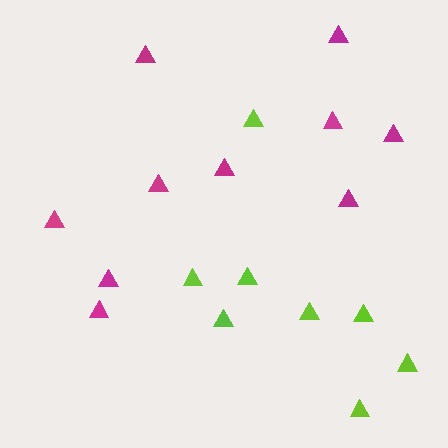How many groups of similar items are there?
There are 2 groups: one group of magenta triangles (10) and one group of lime triangles (8).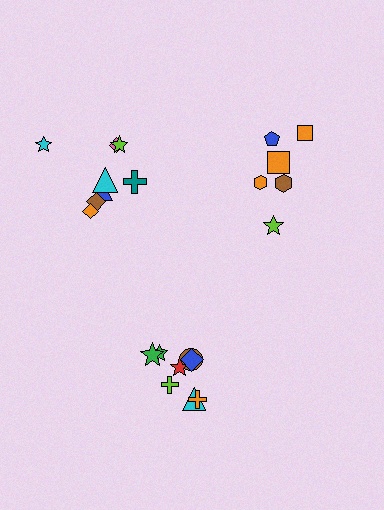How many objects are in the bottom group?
There are 8 objects.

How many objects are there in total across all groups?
There are 22 objects.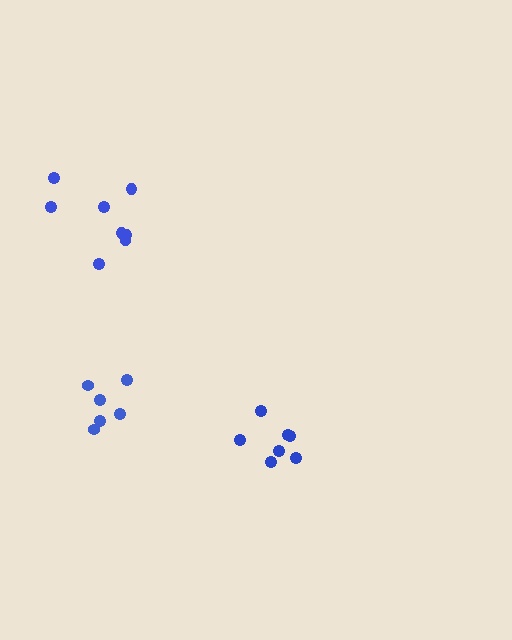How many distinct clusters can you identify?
There are 3 distinct clusters.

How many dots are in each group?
Group 1: 6 dots, Group 2: 7 dots, Group 3: 8 dots (21 total).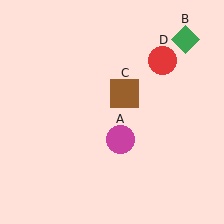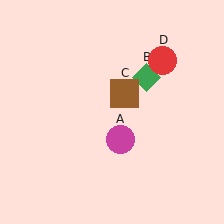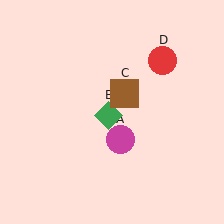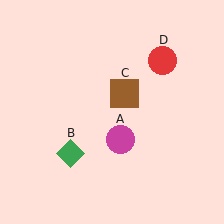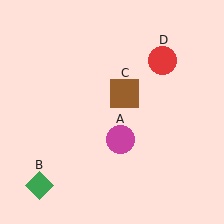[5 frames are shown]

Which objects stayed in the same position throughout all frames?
Magenta circle (object A) and brown square (object C) and red circle (object D) remained stationary.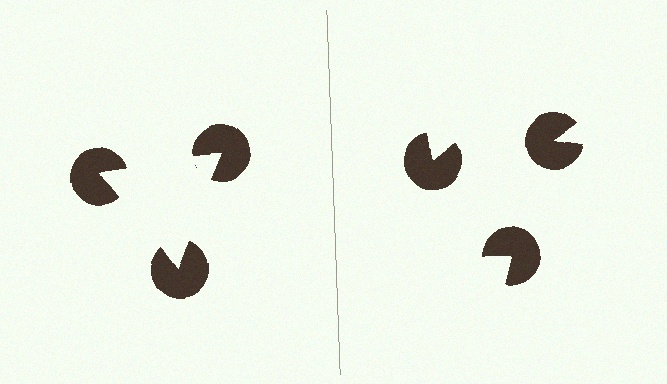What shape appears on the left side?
An illusory triangle.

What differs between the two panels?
The pac-man discs are positioned identically on both sides; only the wedge orientations differ. On the left they align to a triangle; on the right they are misaligned.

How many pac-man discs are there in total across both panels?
6 — 3 on each side.